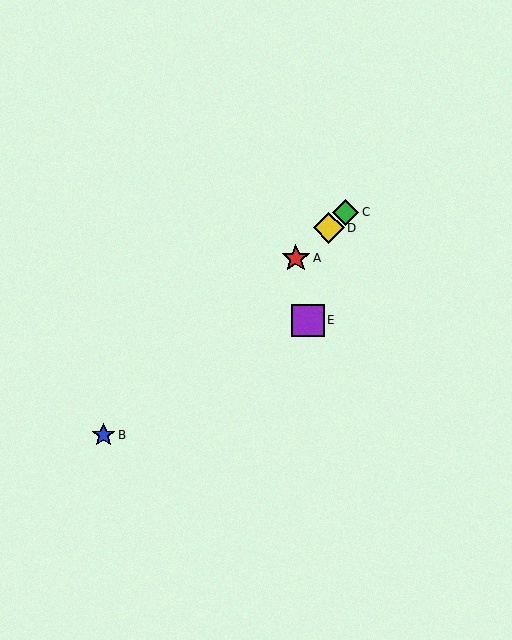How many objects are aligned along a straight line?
4 objects (A, B, C, D) are aligned along a straight line.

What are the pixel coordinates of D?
Object D is at (329, 228).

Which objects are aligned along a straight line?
Objects A, B, C, D are aligned along a straight line.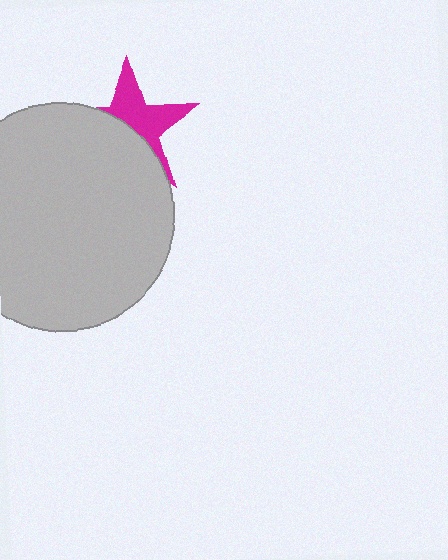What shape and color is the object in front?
The object in front is a light gray circle.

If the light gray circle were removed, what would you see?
You would see the complete magenta star.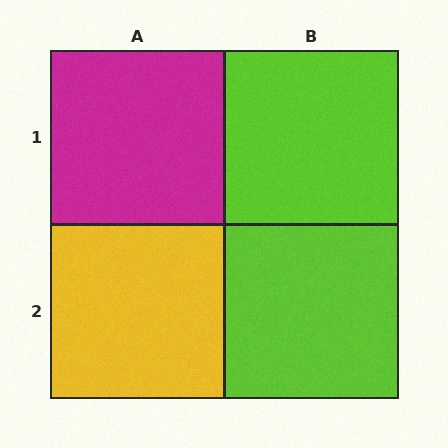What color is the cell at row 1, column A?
Magenta.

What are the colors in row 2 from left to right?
Yellow, lime.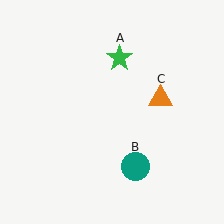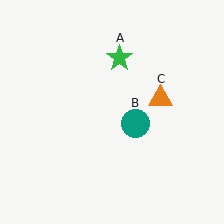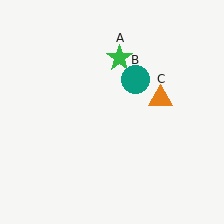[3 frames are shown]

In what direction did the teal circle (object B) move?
The teal circle (object B) moved up.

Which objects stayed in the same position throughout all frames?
Green star (object A) and orange triangle (object C) remained stationary.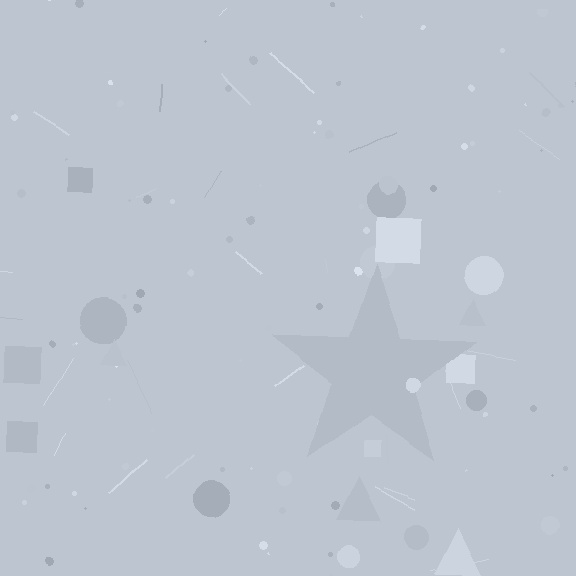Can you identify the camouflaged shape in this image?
The camouflaged shape is a star.